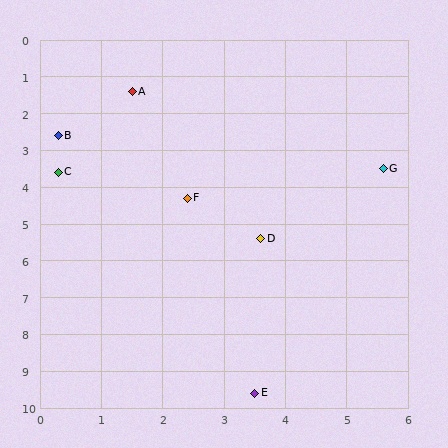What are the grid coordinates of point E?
Point E is at approximately (3.5, 9.6).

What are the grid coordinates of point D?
Point D is at approximately (3.6, 5.4).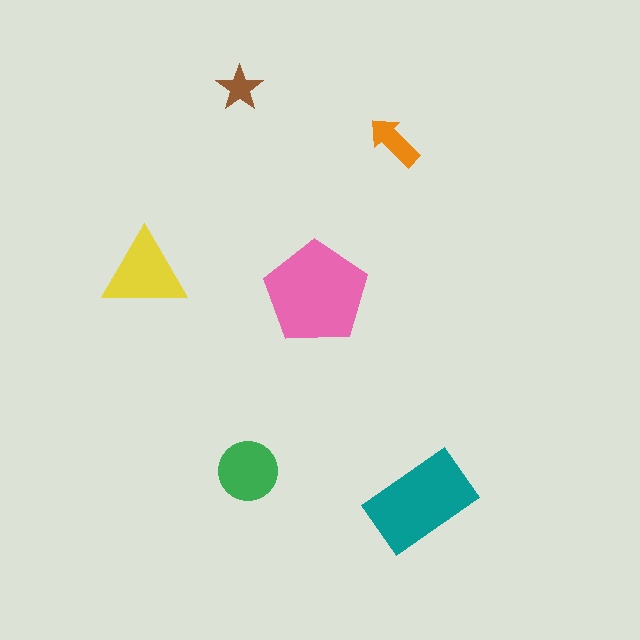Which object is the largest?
The pink pentagon.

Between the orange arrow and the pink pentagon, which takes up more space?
The pink pentagon.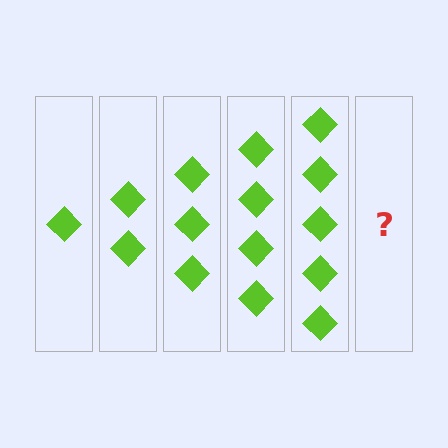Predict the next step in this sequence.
The next step is 6 diamonds.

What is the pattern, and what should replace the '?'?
The pattern is that each step adds one more diamond. The '?' should be 6 diamonds.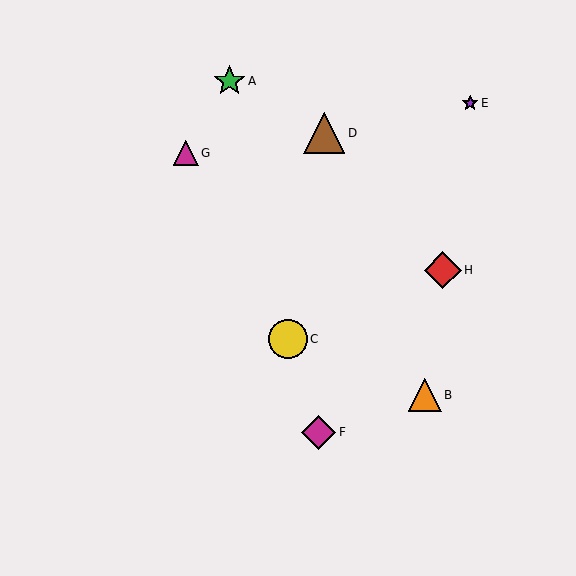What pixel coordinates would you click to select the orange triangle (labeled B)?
Click at (425, 395) to select the orange triangle B.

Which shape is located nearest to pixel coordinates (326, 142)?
The brown triangle (labeled D) at (324, 133) is nearest to that location.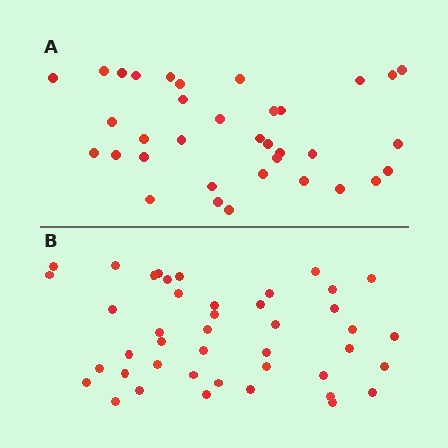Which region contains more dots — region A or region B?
Region B (the bottom region) has more dots.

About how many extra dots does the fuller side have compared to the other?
Region B has roughly 8 or so more dots than region A.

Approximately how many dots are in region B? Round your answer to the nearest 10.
About 40 dots. (The exact count is 43, which rounds to 40.)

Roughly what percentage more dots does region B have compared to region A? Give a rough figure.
About 25% more.